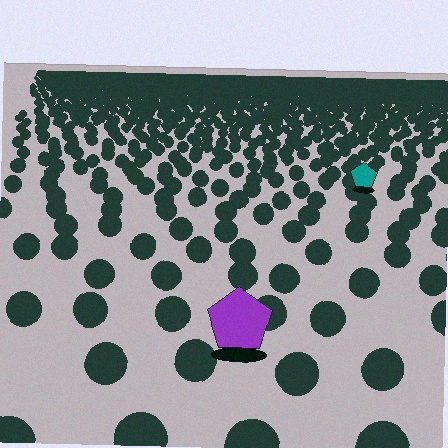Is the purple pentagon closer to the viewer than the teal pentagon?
Yes. The purple pentagon is closer — you can tell from the texture gradient: the ground texture is coarser near it.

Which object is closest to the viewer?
The purple pentagon is closest. The texture marks near it are larger and more spread out.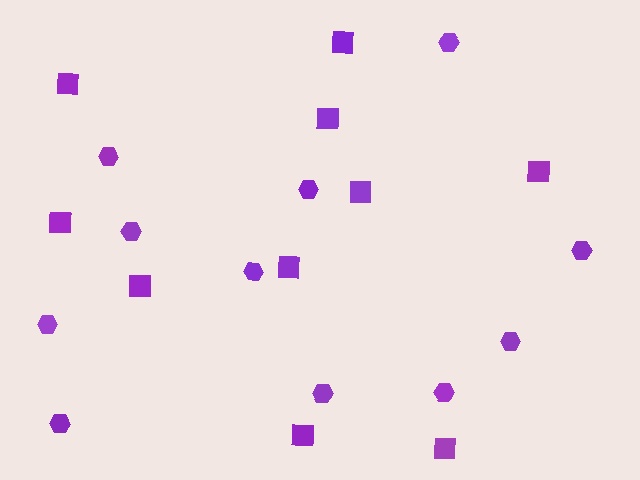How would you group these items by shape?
There are 2 groups: one group of hexagons (11) and one group of squares (10).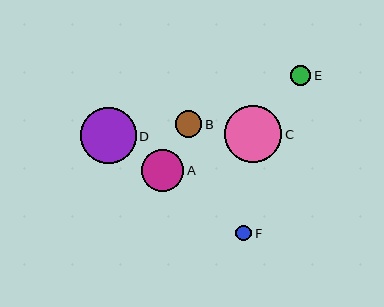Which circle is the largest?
Circle C is the largest with a size of approximately 58 pixels.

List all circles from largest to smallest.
From largest to smallest: C, D, A, B, E, F.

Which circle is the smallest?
Circle F is the smallest with a size of approximately 16 pixels.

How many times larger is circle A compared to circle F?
Circle A is approximately 2.7 times the size of circle F.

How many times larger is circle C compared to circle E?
Circle C is approximately 2.9 times the size of circle E.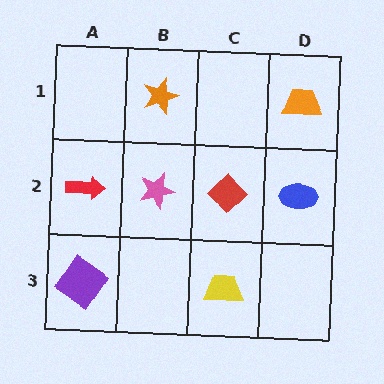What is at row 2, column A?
A red arrow.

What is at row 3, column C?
A yellow trapezoid.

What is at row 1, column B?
An orange star.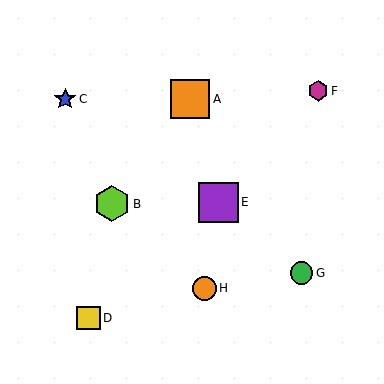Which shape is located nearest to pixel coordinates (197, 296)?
The orange circle (labeled H) at (204, 288) is nearest to that location.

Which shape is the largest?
The purple square (labeled E) is the largest.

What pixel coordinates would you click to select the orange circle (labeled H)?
Click at (204, 288) to select the orange circle H.